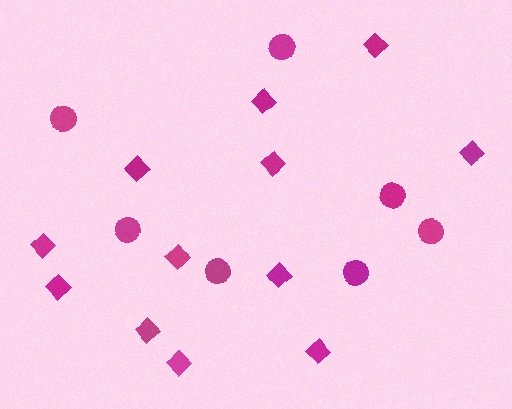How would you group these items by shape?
There are 2 groups: one group of diamonds (12) and one group of circles (7).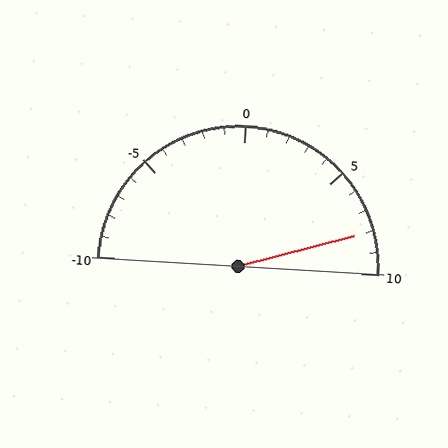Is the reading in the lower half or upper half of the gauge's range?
The reading is in the upper half of the range (-10 to 10).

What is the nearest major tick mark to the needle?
The nearest major tick mark is 10.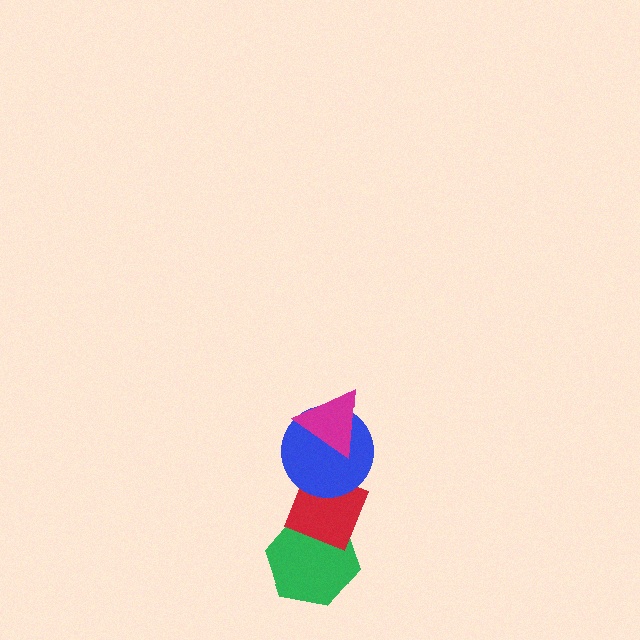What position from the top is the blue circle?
The blue circle is 2nd from the top.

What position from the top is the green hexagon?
The green hexagon is 4th from the top.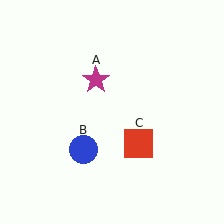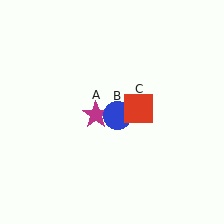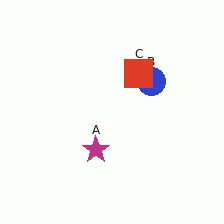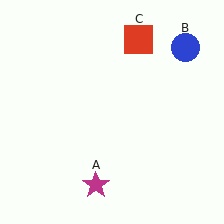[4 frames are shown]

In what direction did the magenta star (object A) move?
The magenta star (object A) moved down.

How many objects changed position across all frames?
3 objects changed position: magenta star (object A), blue circle (object B), red square (object C).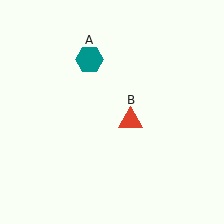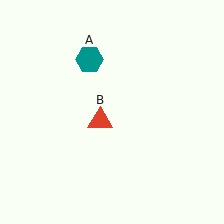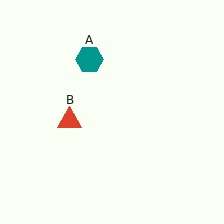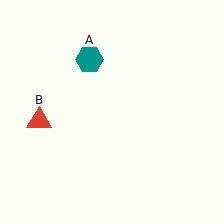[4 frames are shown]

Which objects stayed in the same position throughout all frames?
Teal hexagon (object A) remained stationary.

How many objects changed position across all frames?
1 object changed position: red triangle (object B).